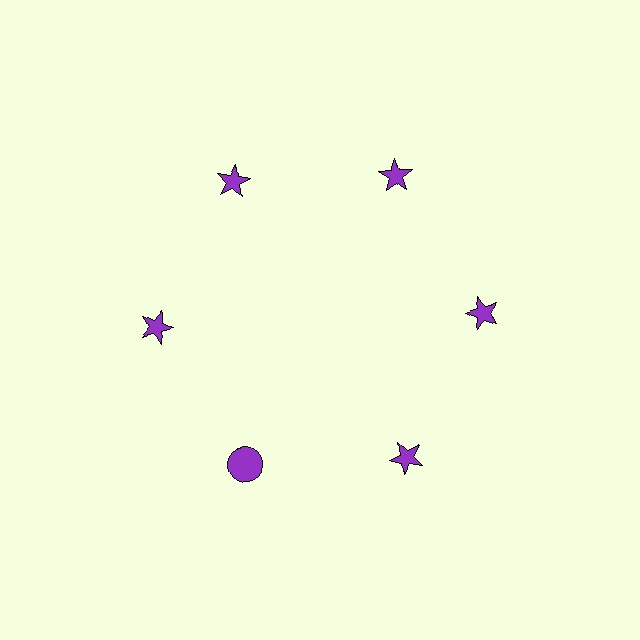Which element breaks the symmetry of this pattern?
The purple circle at roughly the 7 o'clock position breaks the symmetry. All other shapes are purple stars.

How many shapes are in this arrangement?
There are 6 shapes arranged in a ring pattern.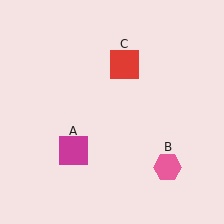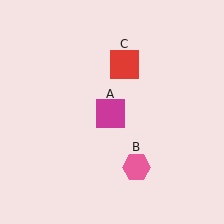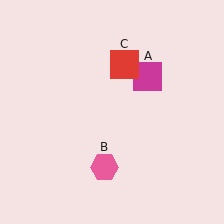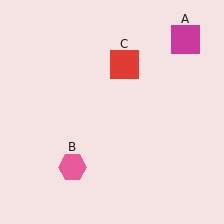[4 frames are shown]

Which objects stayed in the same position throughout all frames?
Red square (object C) remained stationary.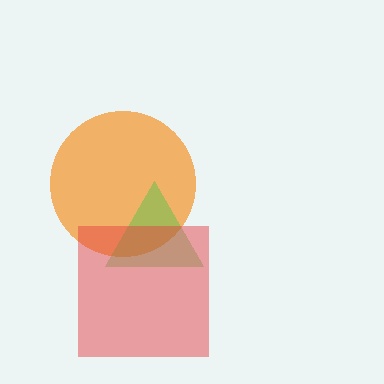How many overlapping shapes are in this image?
There are 3 overlapping shapes in the image.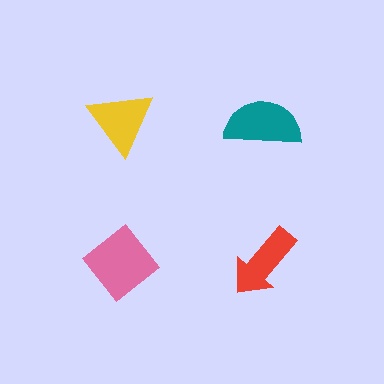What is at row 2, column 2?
A red arrow.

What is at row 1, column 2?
A teal semicircle.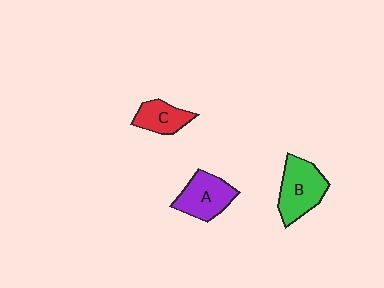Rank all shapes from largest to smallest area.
From largest to smallest: B (green), A (purple), C (red).